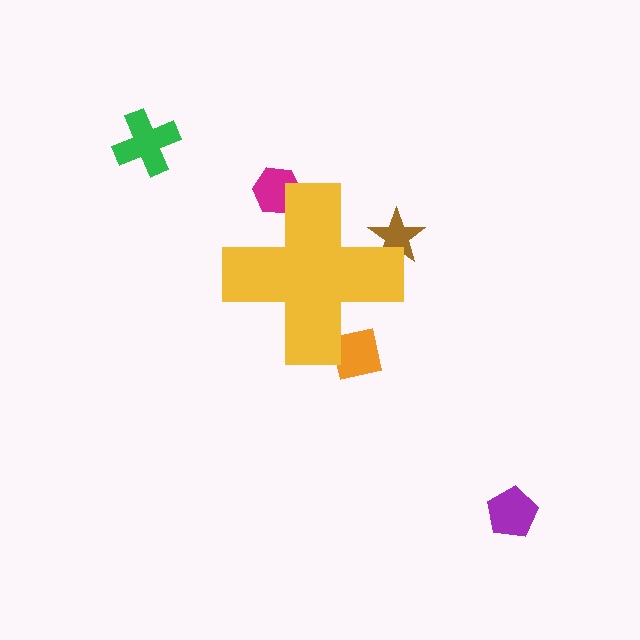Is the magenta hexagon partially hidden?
Yes, the magenta hexagon is partially hidden behind the yellow cross.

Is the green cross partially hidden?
No, the green cross is fully visible.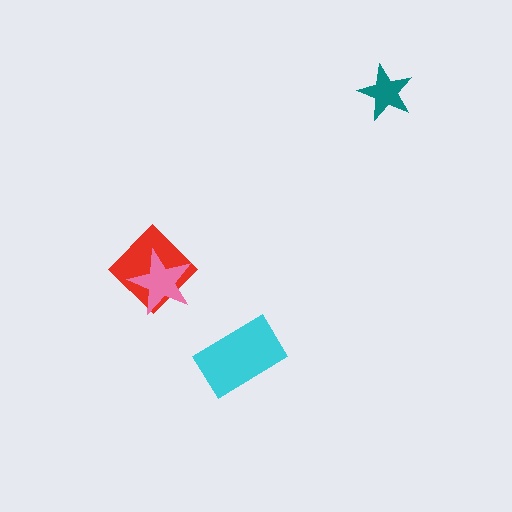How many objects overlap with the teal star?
0 objects overlap with the teal star.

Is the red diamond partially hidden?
Yes, it is partially covered by another shape.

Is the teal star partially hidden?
No, no other shape covers it.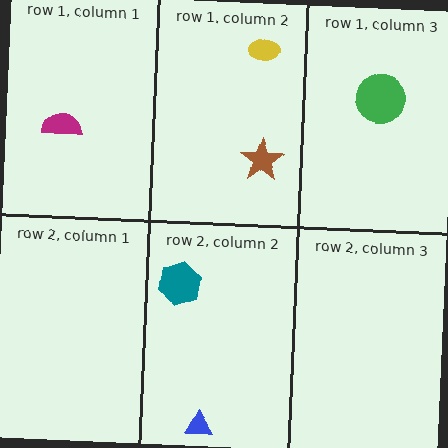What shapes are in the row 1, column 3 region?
The green circle.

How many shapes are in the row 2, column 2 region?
2.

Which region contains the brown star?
The row 1, column 2 region.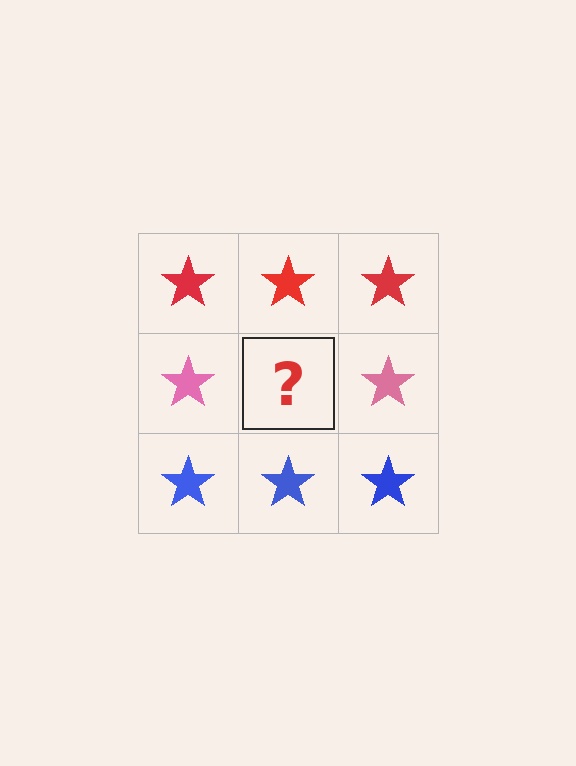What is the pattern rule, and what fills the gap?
The rule is that each row has a consistent color. The gap should be filled with a pink star.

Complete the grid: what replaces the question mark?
The question mark should be replaced with a pink star.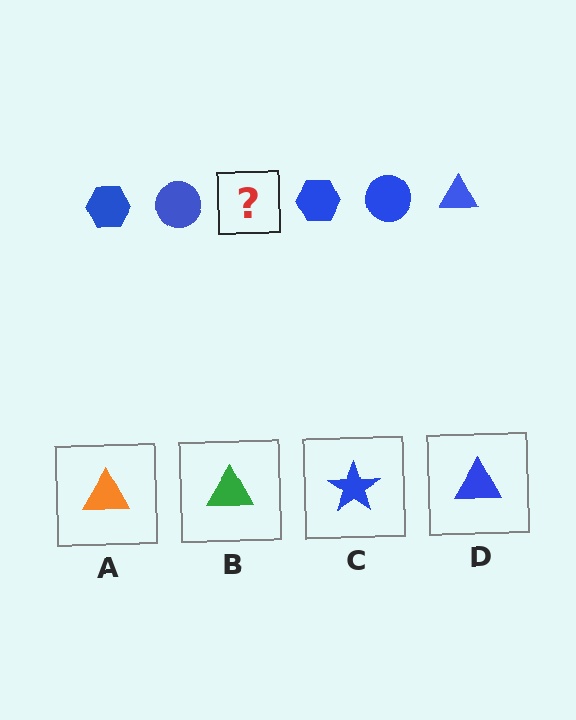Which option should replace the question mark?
Option D.